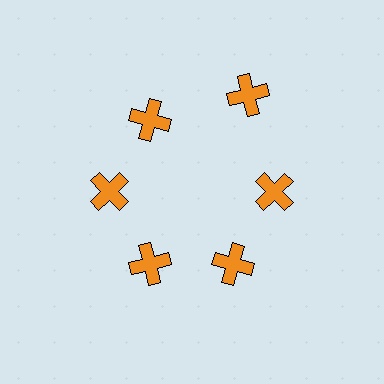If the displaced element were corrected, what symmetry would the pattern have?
It would have 6-fold rotational symmetry — the pattern would map onto itself every 60 degrees.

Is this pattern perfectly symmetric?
No. The 6 orange crosses are arranged in a ring, but one element near the 1 o'clock position is pushed outward from the center, breaking the 6-fold rotational symmetry.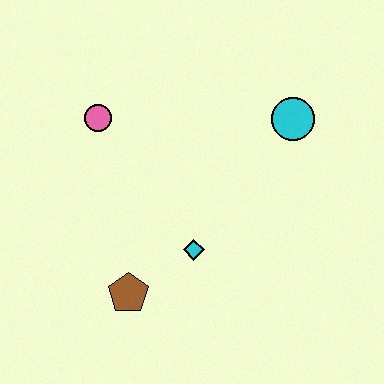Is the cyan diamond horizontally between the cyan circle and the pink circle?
Yes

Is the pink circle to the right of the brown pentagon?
No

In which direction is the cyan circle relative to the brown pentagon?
The cyan circle is above the brown pentagon.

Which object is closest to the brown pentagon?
The cyan diamond is closest to the brown pentagon.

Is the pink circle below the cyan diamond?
No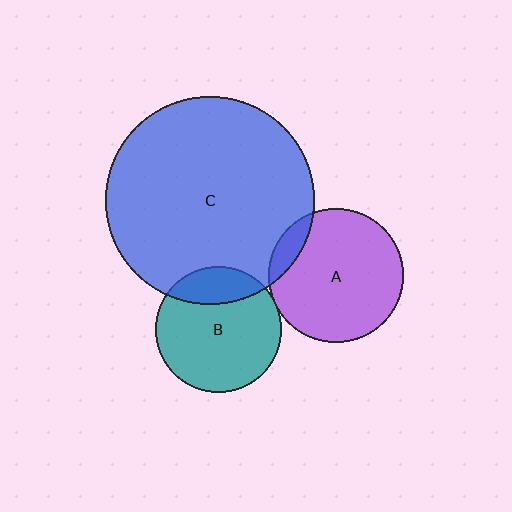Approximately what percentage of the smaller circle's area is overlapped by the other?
Approximately 20%.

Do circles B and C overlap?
Yes.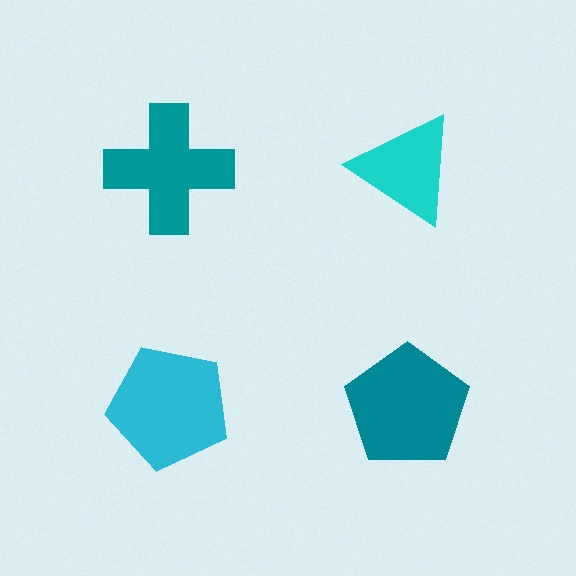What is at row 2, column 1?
A cyan pentagon.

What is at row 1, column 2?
A cyan triangle.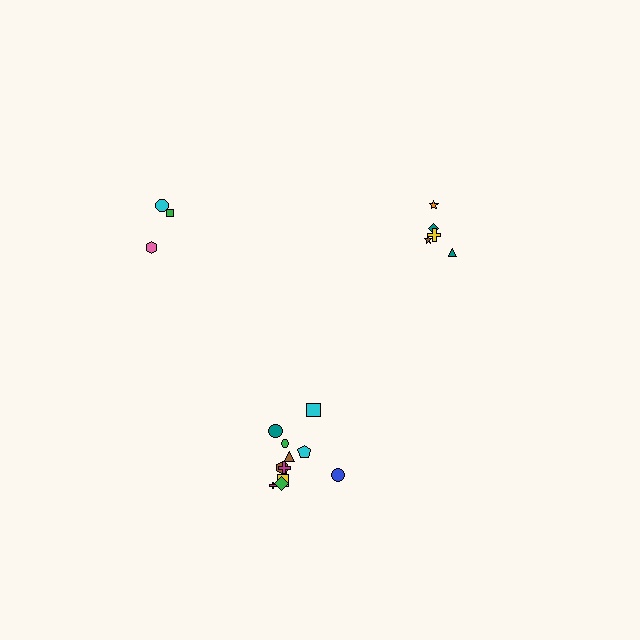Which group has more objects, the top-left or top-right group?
The top-right group.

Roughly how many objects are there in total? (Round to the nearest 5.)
Roughly 20 objects in total.